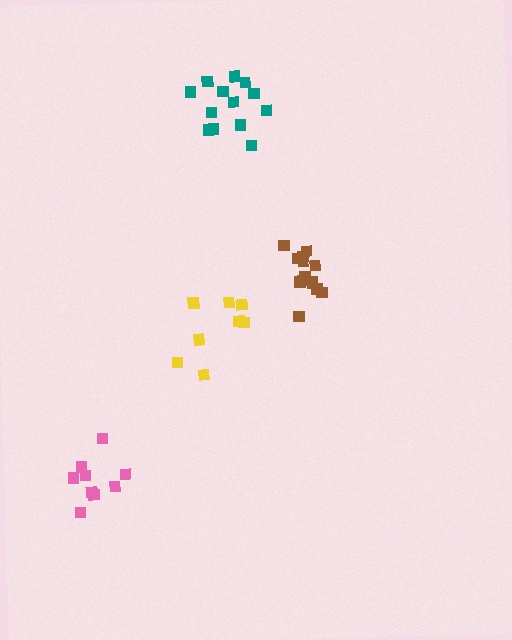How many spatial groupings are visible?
There are 4 spatial groupings.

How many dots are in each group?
Group 1: 13 dots, Group 2: 9 dots, Group 3: 13 dots, Group 4: 8 dots (43 total).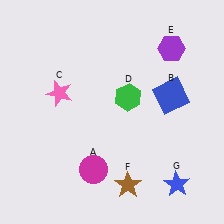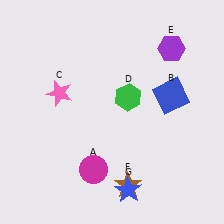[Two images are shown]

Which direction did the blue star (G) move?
The blue star (G) moved left.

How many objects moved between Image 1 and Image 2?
1 object moved between the two images.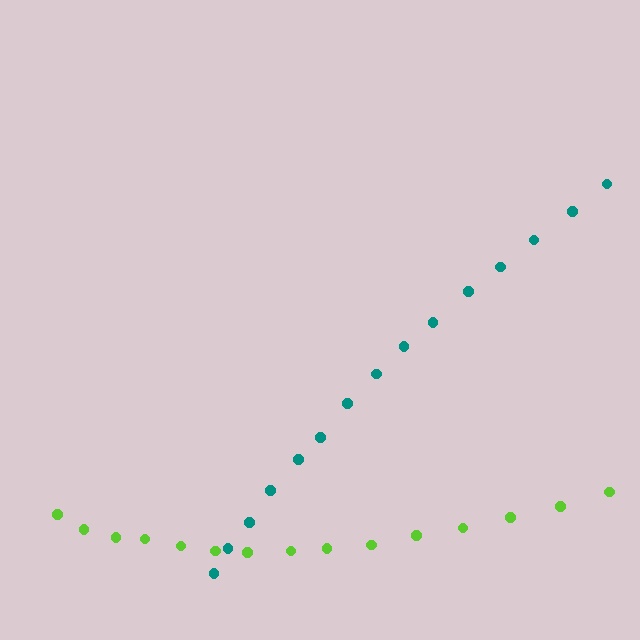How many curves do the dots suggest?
There are 2 distinct paths.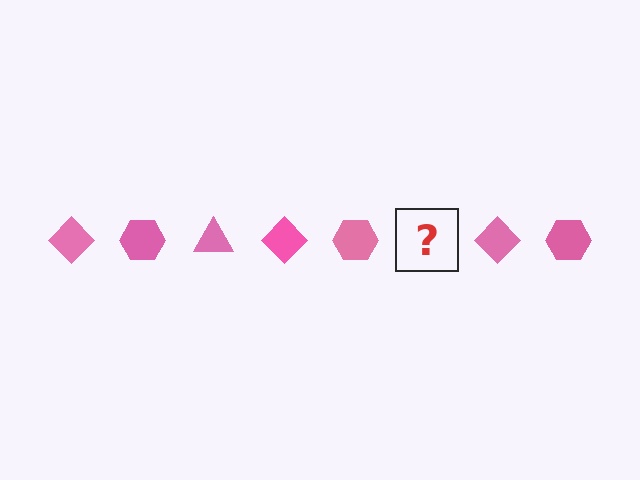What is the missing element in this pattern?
The missing element is a pink triangle.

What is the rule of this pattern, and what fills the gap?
The rule is that the pattern cycles through diamond, hexagon, triangle shapes in pink. The gap should be filled with a pink triangle.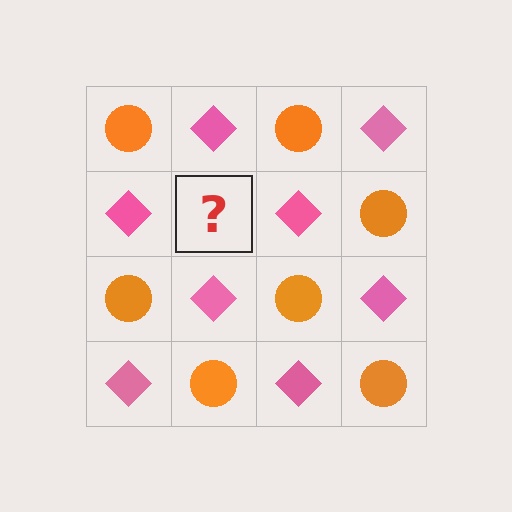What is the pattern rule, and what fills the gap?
The rule is that it alternates orange circle and pink diamond in a checkerboard pattern. The gap should be filled with an orange circle.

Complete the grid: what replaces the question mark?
The question mark should be replaced with an orange circle.